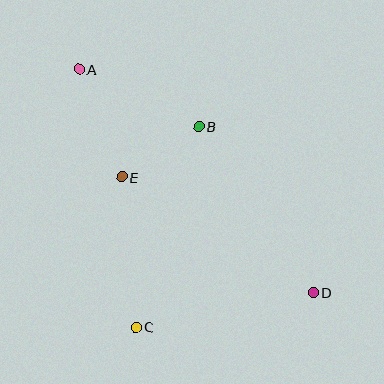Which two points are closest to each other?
Points B and E are closest to each other.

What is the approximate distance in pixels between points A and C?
The distance between A and C is approximately 264 pixels.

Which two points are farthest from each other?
Points A and D are farthest from each other.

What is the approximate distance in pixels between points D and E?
The distance between D and E is approximately 224 pixels.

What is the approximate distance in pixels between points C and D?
The distance between C and D is approximately 181 pixels.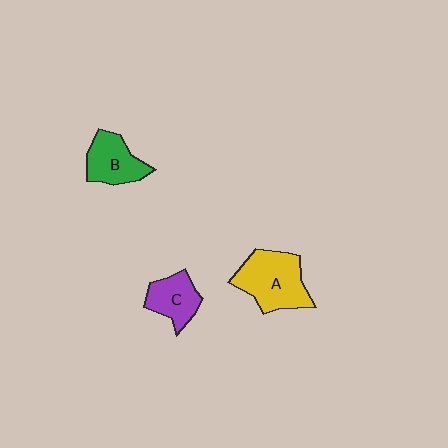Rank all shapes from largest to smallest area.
From largest to smallest: A (yellow), B (green), C (purple).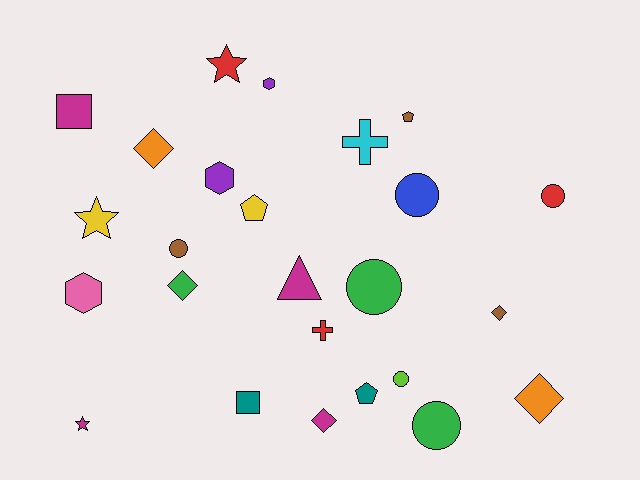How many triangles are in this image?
There is 1 triangle.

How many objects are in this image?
There are 25 objects.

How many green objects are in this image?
There are 3 green objects.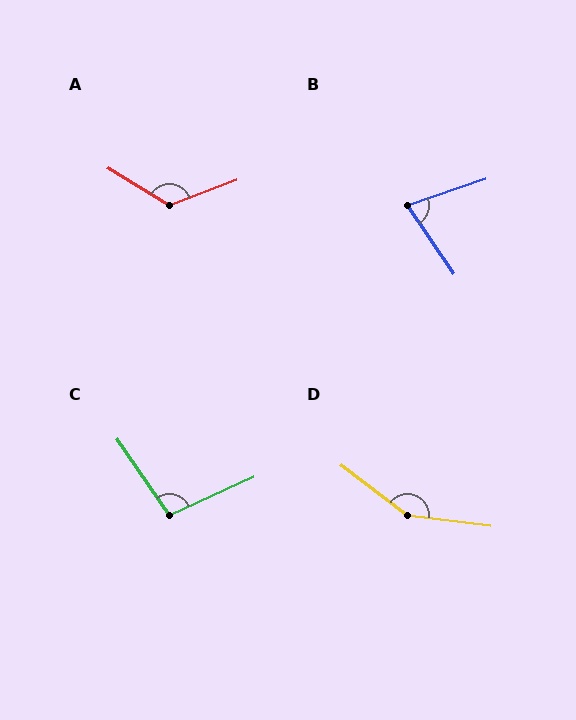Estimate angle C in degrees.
Approximately 100 degrees.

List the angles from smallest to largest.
B (75°), C (100°), A (128°), D (150°).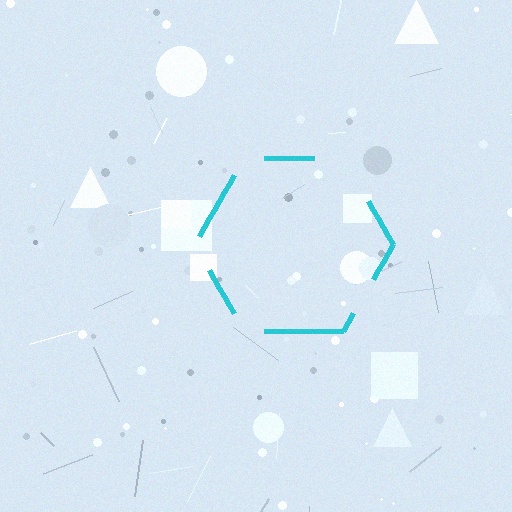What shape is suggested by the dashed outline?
The dashed outline suggests a hexagon.